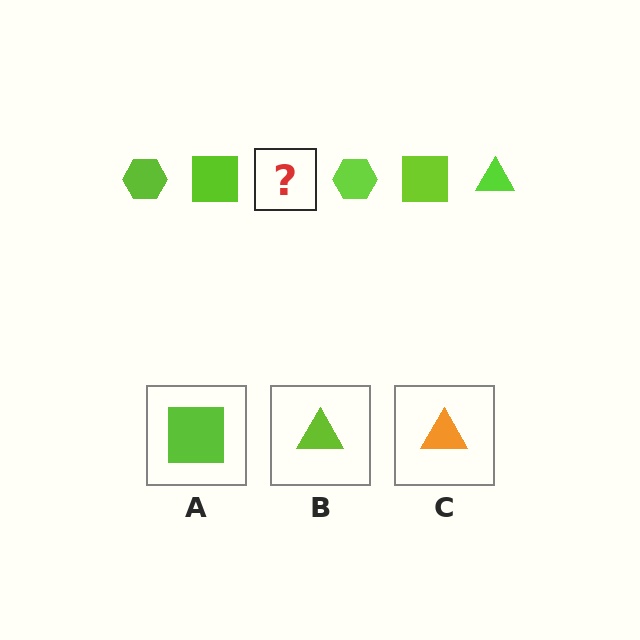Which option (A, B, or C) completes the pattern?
B.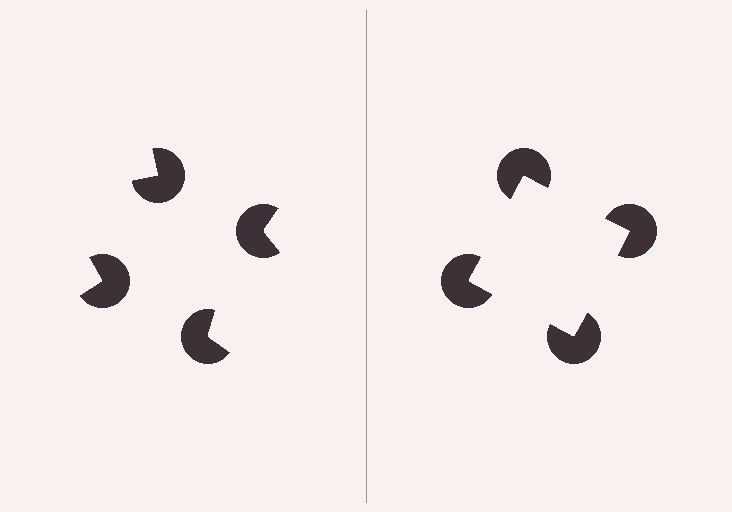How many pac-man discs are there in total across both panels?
8 — 4 on each side.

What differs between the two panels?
The pac-man discs are positioned identically on both sides; only the wedge orientations differ. On the right they align to a square; on the left they are misaligned.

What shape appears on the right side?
An illusory square.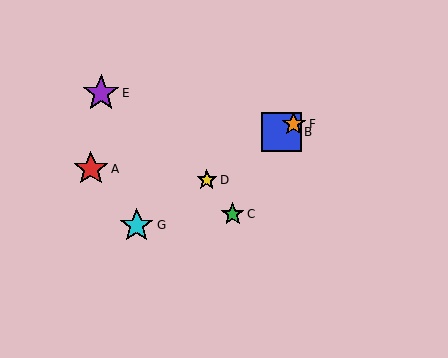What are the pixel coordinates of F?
Object F is at (294, 124).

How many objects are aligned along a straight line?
4 objects (B, D, F, G) are aligned along a straight line.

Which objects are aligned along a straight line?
Objects B, D, F, G are aligned along a straight line.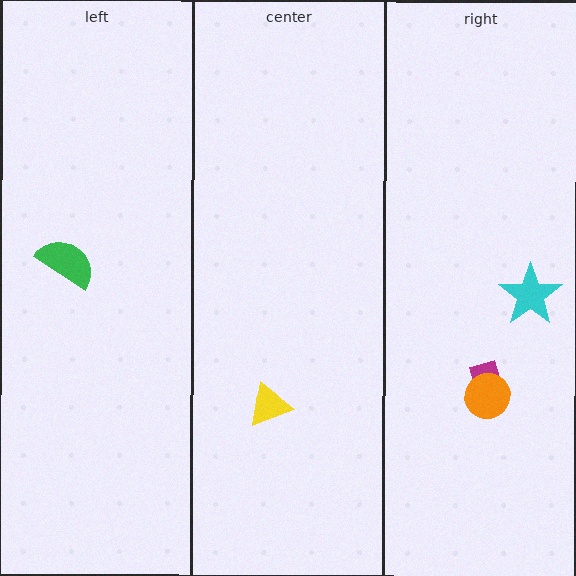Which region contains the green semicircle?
The left region.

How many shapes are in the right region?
3.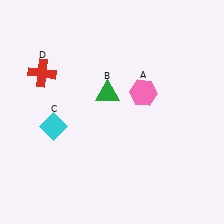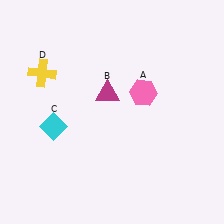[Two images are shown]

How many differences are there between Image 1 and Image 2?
There are 2 differences between the two images.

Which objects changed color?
B changed from green to magenta. D changed from red to yellow.